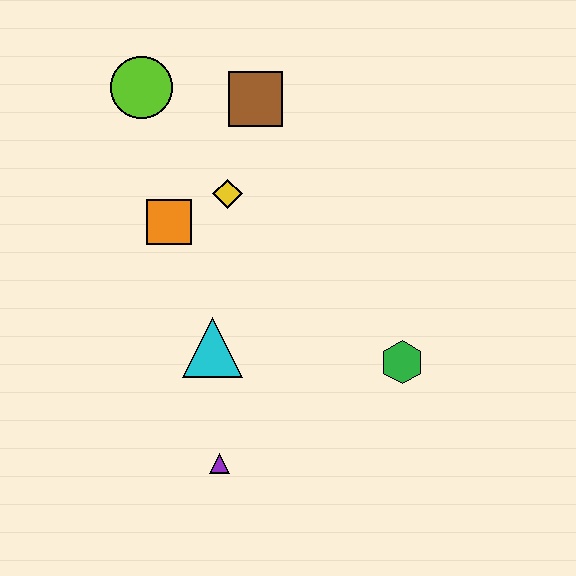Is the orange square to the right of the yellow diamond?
No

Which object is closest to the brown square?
The yellow diamond is closest to the brown square.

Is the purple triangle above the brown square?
No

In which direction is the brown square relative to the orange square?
The brown square is above the orange square.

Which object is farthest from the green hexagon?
The lime circle is farthest from the green hexagon.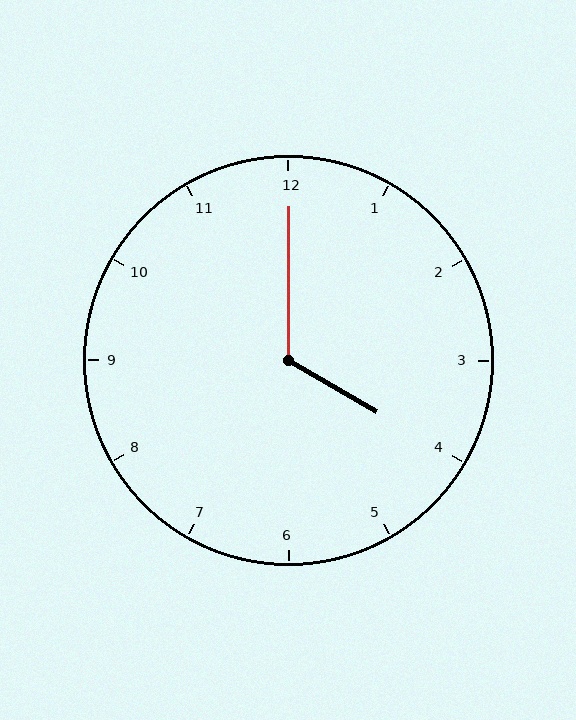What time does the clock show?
4:00.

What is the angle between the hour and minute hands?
Approximately 120 degrees.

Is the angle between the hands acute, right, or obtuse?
It is obtuse.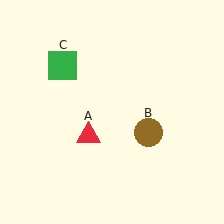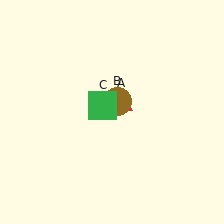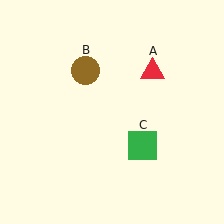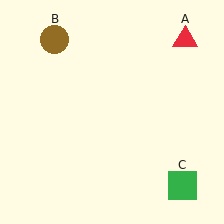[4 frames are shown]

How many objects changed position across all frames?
3 objects changed position: red triangle (object A), brown circle (object B), green square (object C).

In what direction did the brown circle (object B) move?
The brown circle (object B) moved up and to the left.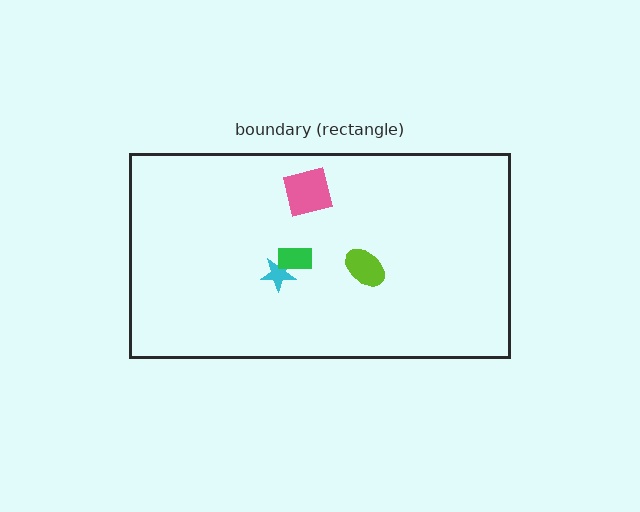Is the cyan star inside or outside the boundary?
Inside.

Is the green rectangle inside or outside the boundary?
Inside.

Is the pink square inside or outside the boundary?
Inside.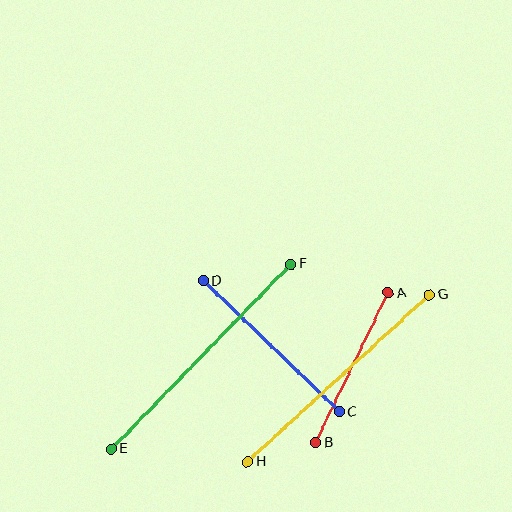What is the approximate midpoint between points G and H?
The midpoint is at approximately (338, 378) pixels.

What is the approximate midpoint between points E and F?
The midpoint is at approximately (201, 356) pixels.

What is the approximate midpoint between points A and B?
The midpoint is at approximately (352, 368) pixels.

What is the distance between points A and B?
The distance is approximately 167 pixels.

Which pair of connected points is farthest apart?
Points E and F are farthest apart.